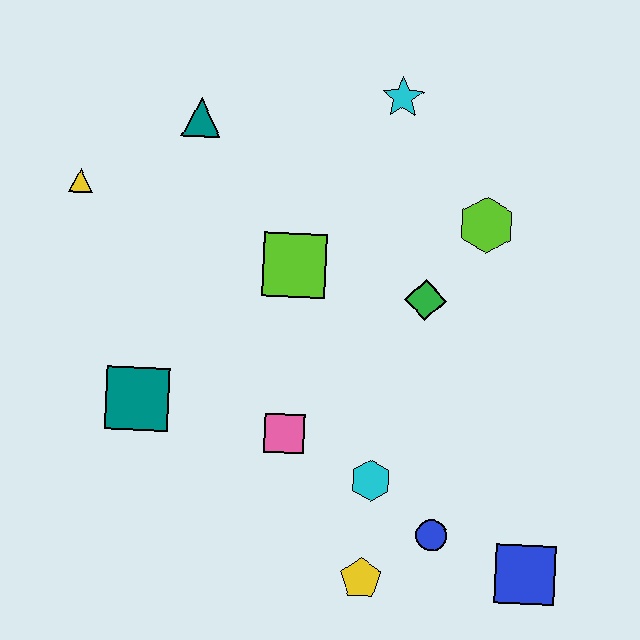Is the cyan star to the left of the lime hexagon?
Yes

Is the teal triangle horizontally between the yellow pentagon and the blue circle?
No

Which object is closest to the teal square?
The pink square is closest to the teal square.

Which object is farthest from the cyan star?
The blue square is farthest from the cyan star.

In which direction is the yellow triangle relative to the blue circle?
The yellow triangle is to the left of the blue circle.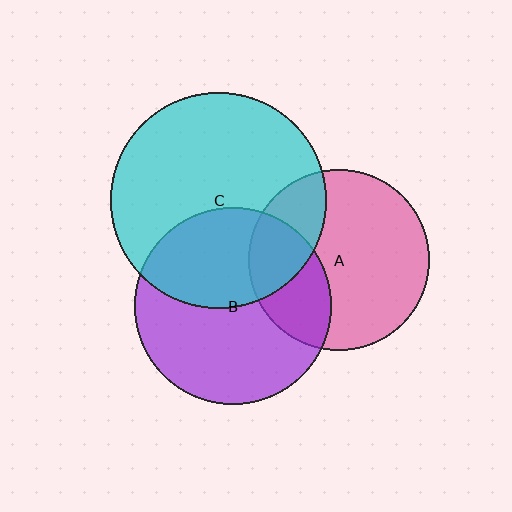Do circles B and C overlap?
Yes.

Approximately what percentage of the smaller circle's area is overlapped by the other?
Approximately 40%.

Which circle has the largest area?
Circle C (cyan).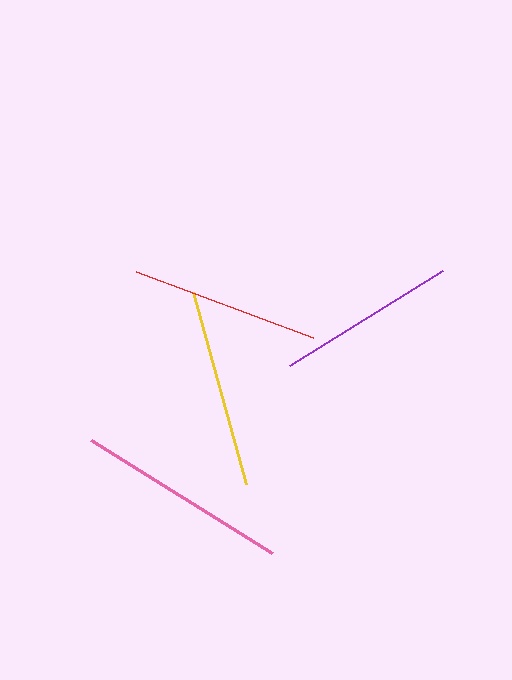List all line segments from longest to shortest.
From longest to shortest: pink, yellow, red, purple.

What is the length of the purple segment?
The purple segment is approximately 180 pixels long.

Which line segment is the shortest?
The purple line is the shortest at approximately 180 pixels.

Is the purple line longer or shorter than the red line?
The red line is longer than the purple line.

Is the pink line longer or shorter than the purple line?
The pink line is longer than the purple line.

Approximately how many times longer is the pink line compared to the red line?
The pink line is approximately 1.1 times the length of the red line.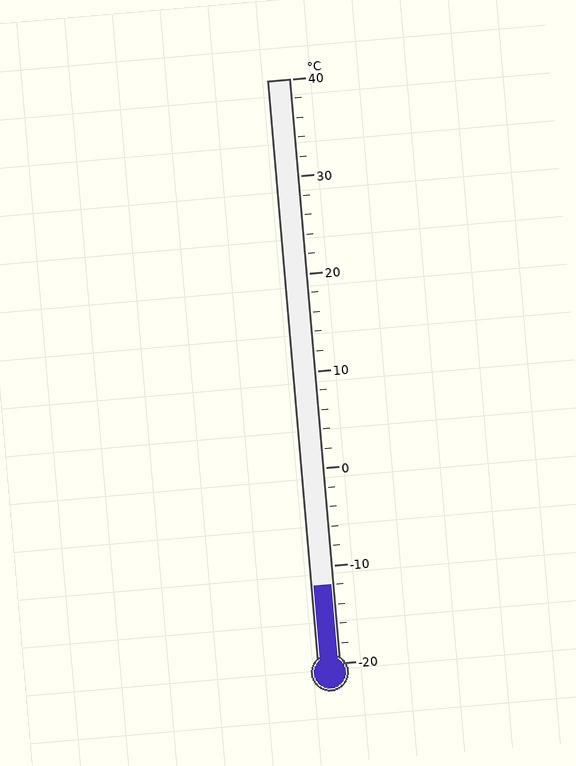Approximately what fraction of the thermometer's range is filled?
The thermometer is filled to approximately 15% of its range.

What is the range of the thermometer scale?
The thermometer scale ranges from -20°C to 40°C.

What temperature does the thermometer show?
The thermometer shows approximately -12°C.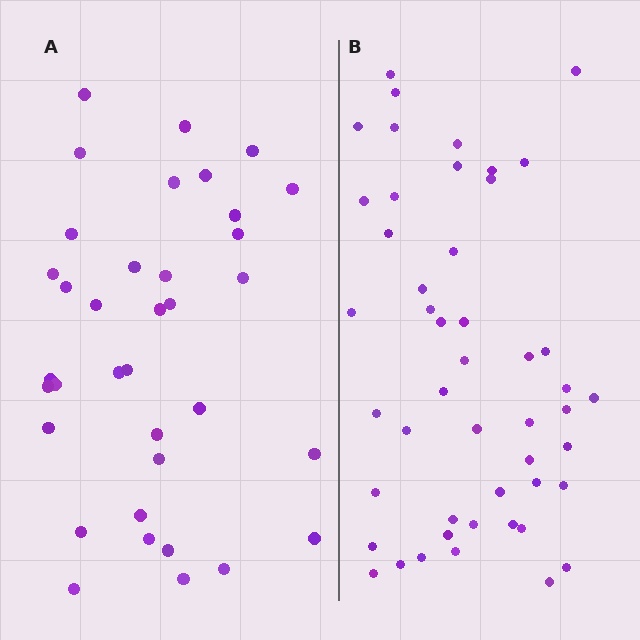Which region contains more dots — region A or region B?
Region B (the right region) has more dots.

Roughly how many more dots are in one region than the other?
Region B has roughly 12 or so more dots than region A.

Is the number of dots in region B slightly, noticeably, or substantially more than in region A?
Region B has noticeably more, but not dramatically so. The ratio is roughly 1.3 to 1.